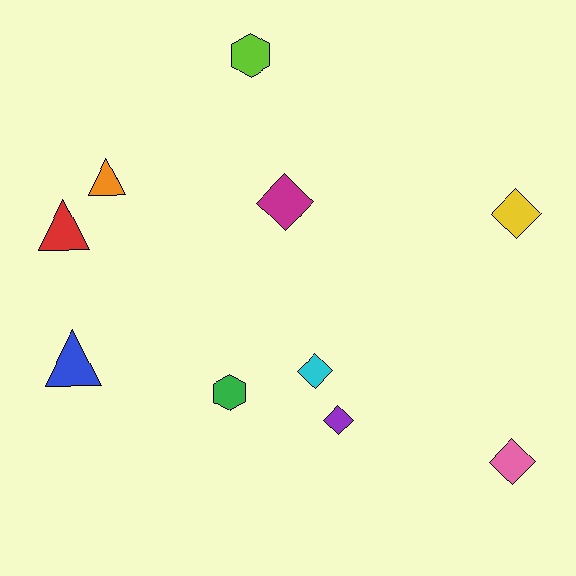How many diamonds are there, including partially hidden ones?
There are 5 diamonds.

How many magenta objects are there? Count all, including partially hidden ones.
There is 1 magenta object.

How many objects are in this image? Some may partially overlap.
There are 10 objects.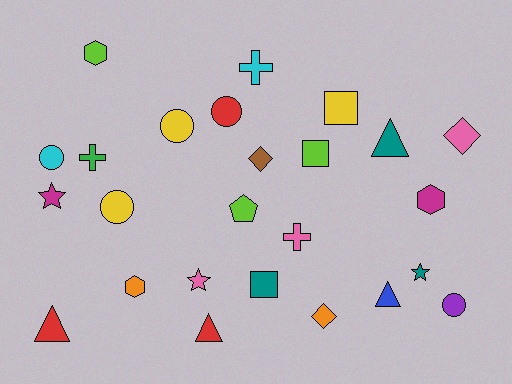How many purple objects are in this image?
There is 1 purple object.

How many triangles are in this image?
There are 4 triangles.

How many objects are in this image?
There are 25 objects.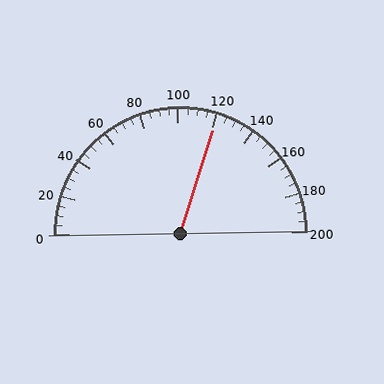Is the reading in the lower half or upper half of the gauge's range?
The reading is in the upper half of the range (0 to 200).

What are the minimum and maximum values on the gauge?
The gauge ranges from 0 to 200.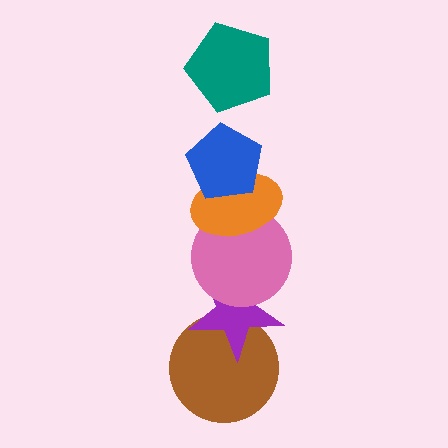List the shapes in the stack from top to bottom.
From top to bottom: the teal pentagon, the blue pentagon, the orange ellipse, the pink circle, the purple star, the brown circle.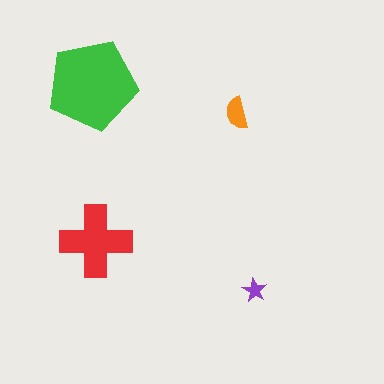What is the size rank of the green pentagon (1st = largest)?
1st.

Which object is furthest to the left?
The green pentagon is leftmost.